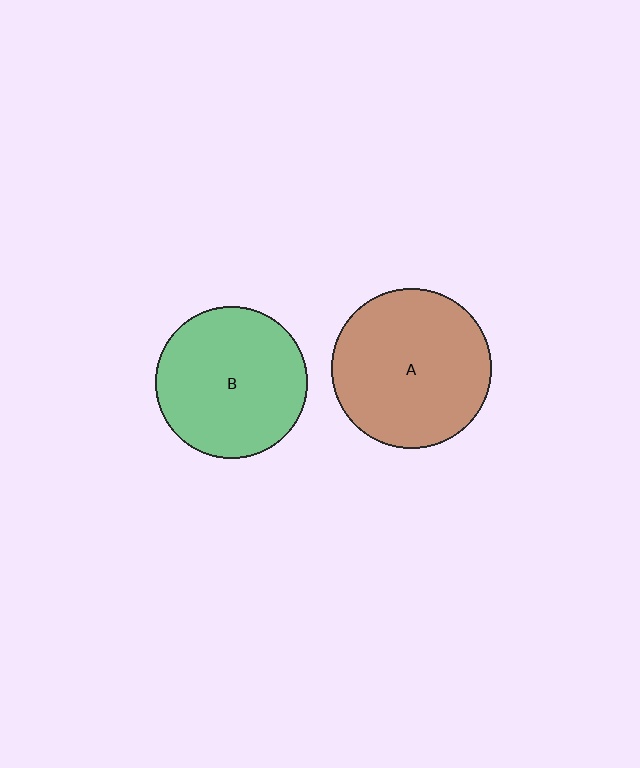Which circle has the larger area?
Circle A (brown).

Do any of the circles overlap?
No, none of the circles overlap.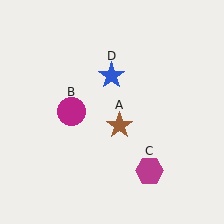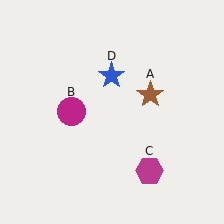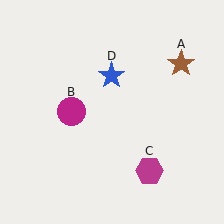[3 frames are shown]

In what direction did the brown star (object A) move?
The brown star (object A) moved up and to the right.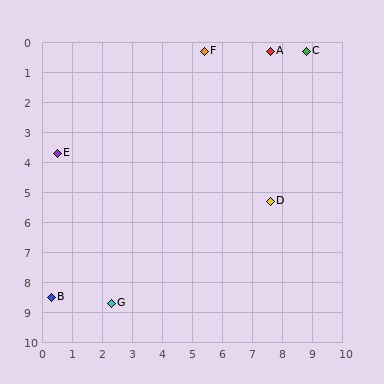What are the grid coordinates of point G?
Point G is at approximately (2.3, 8.7).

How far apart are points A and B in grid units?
Points A and B are about 11.0 grid units apart.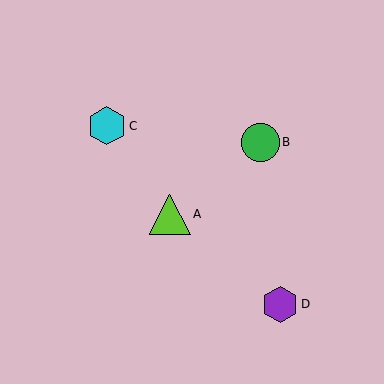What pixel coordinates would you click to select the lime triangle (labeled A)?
Click at (170, 214) to select the lime triangle A.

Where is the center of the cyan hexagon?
The center of the cyan hexagon is at (107, 126).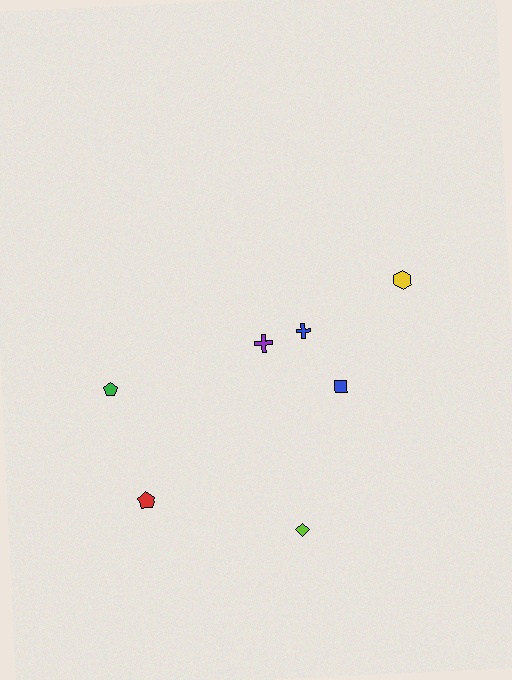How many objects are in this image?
There are 7 objects.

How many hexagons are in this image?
There is 1 hexagon.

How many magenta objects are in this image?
There are no magenta objects.